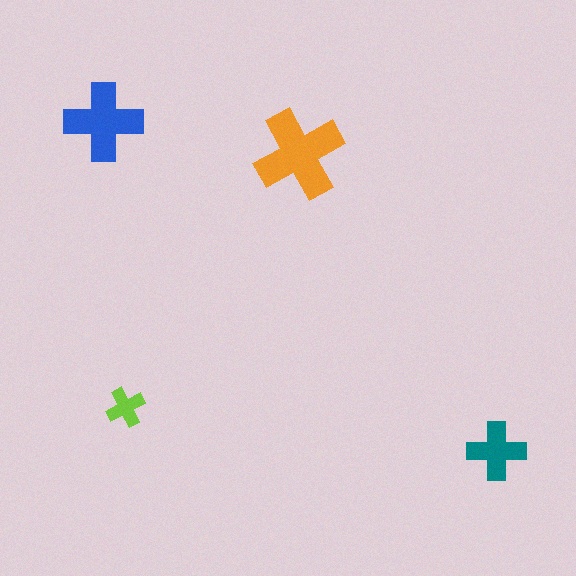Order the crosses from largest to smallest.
the orange one, the blue one, the teal one, the lime one.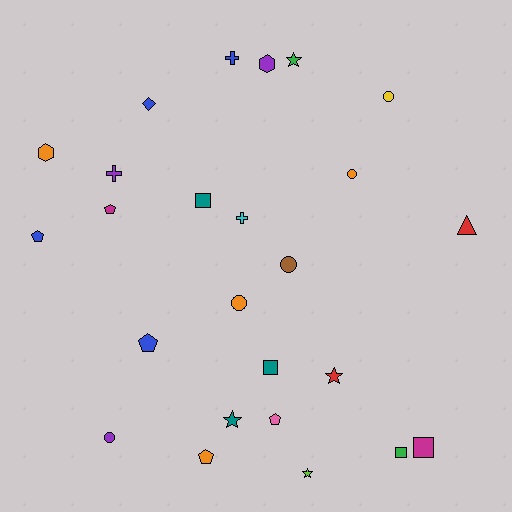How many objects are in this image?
There are 25 objects.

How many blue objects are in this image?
There are 4 blue objects.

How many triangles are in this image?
There is 1 triangle.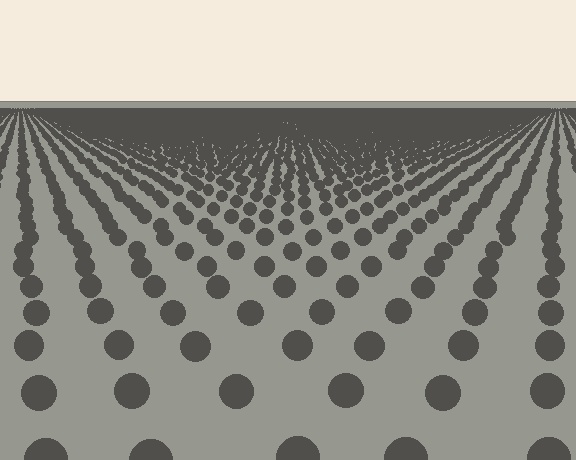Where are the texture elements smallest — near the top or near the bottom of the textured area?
Near the top.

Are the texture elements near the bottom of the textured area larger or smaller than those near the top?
Larger. Near the bottom, elements are closer to the viewer and appear at a bigger on-screen size.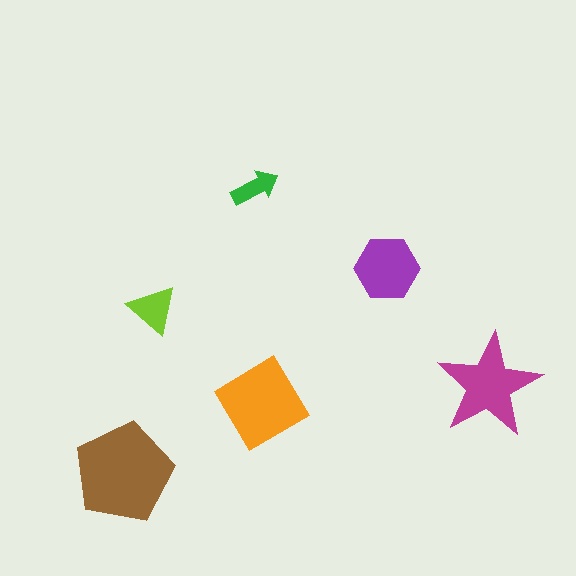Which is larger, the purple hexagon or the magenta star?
The magenta star.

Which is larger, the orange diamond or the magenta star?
The orange diamond.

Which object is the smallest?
The green arrow.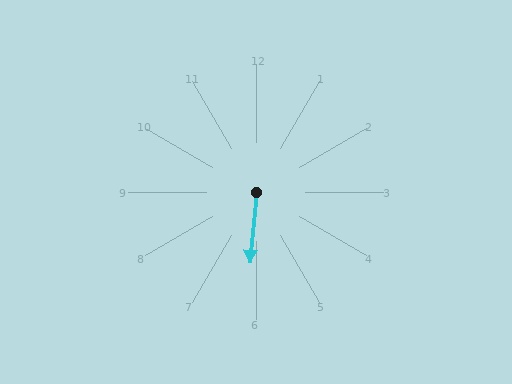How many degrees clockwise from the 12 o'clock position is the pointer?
Approximately 185 degrees.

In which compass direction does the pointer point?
South.